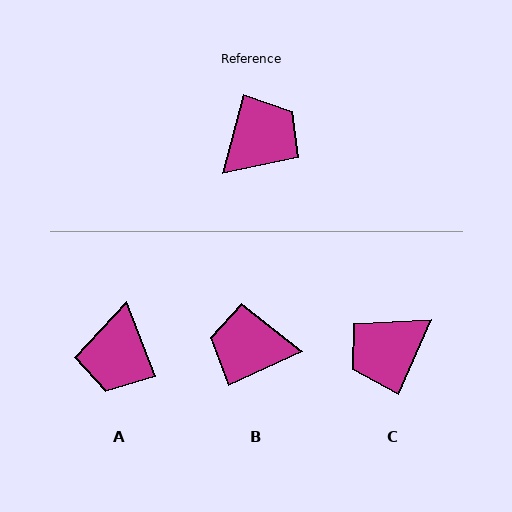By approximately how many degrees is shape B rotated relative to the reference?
Approximately 130 degrees counter-clockwise.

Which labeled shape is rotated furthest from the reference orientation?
C, about 171 degrees away.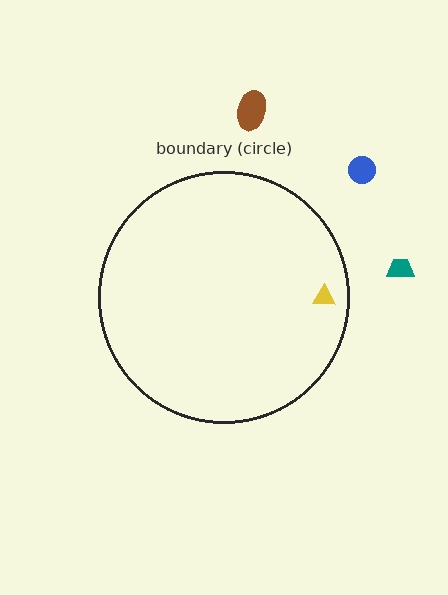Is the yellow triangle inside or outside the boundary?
Inside.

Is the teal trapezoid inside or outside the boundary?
Outside.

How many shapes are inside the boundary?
1 inside, 3 outside.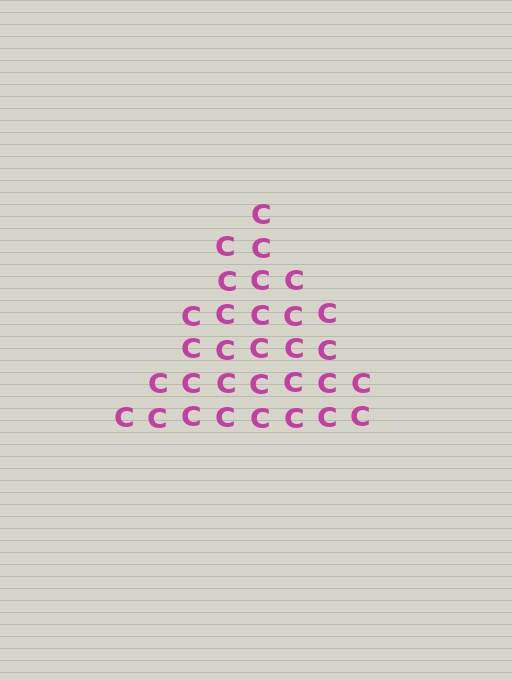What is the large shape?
The large shape is a triangle.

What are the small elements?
The small elements are letter C's.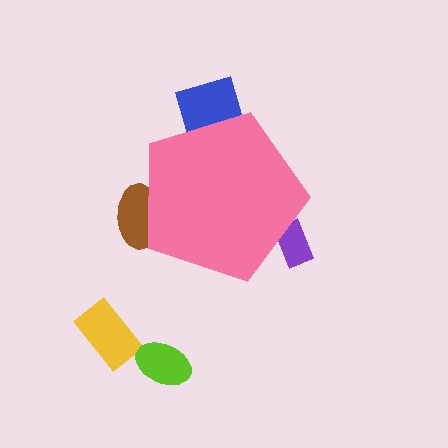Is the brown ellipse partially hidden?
Yes, the brown ellipse is partially hidden behind the pink pentagon.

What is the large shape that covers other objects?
A pink pentagon.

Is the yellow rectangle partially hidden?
No, the yellow rectangle is fully visible.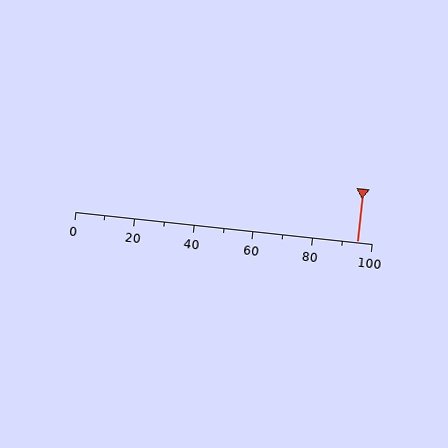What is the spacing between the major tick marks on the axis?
The major ticks are spaced 20 apart.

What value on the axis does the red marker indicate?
The marker indicates approximately 95.